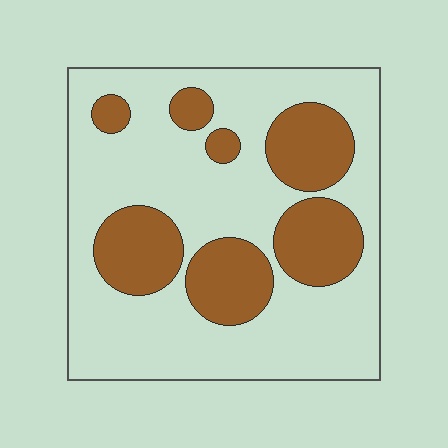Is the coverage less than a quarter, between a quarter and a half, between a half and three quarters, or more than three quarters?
Between a quarter and a half.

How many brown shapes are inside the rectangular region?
7.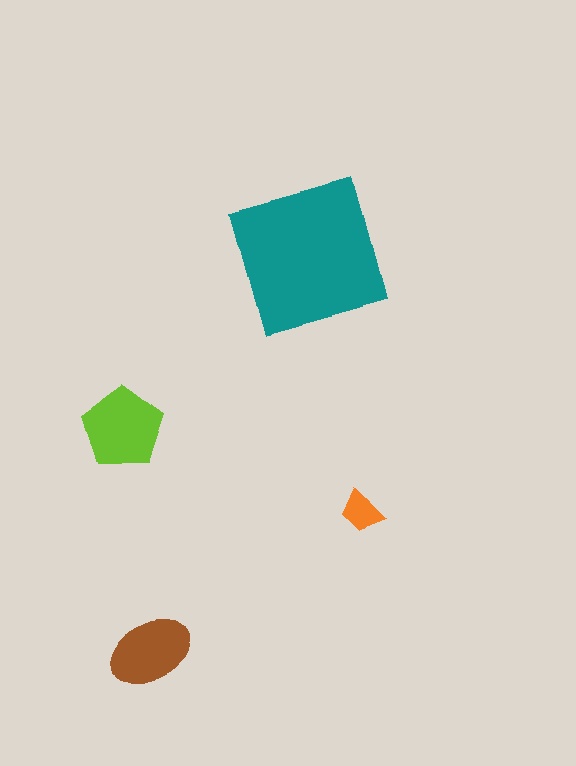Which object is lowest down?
The brown ellipse is bottommost.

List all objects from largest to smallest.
The teal square, the lime pentagon, the brown ellipse, the orange trapezoid.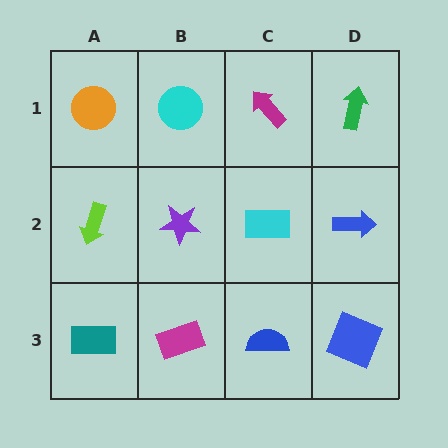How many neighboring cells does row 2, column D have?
3.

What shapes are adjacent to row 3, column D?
A blue arrow (row 2, column D), a blue semicircle (row 3, column C).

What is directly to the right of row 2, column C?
A blue arrow.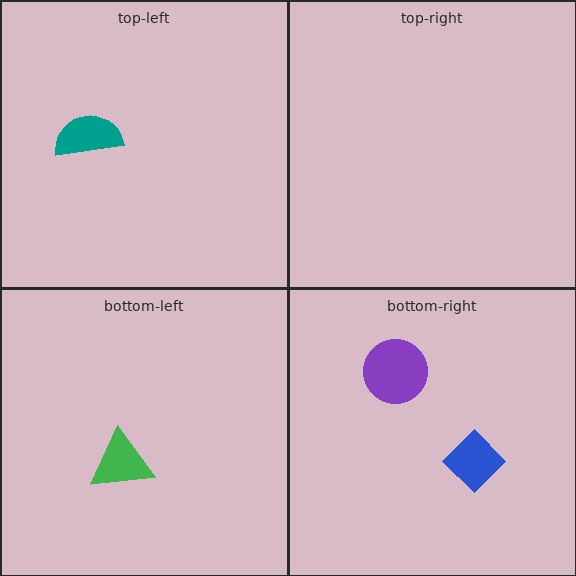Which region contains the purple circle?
The bottom-right region.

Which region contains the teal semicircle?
The top-left region.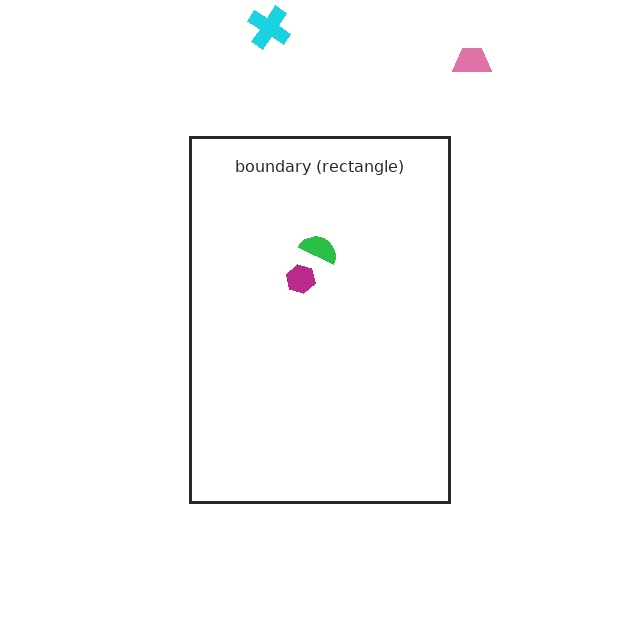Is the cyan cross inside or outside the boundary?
Outside.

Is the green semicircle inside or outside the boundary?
Inside.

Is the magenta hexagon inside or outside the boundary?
Inside.